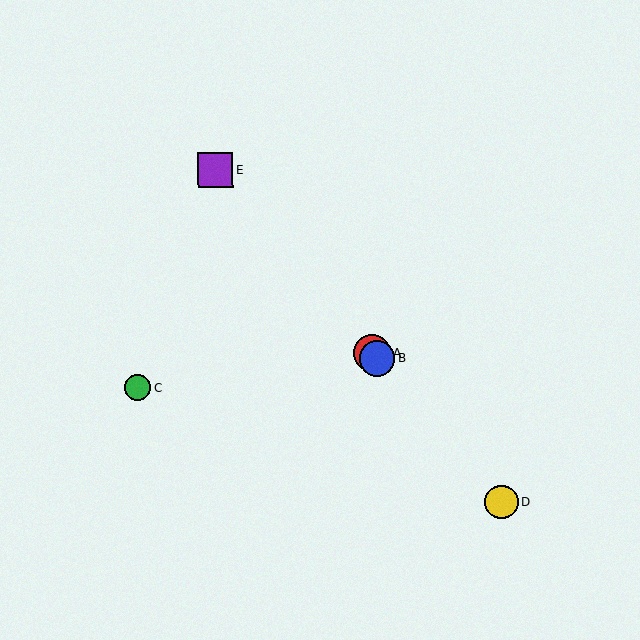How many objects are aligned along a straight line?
4 objects (A, B, D, E) are aligned along a straight line.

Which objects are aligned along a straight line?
Objects A, B, D, E are aligned along a straight line.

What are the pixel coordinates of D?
Object D is at (501, 502).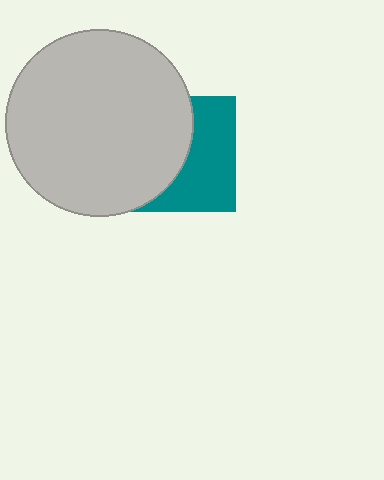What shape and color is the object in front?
The object in front is a light gray circle.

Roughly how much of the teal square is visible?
About half of it is visible (roughly 47%).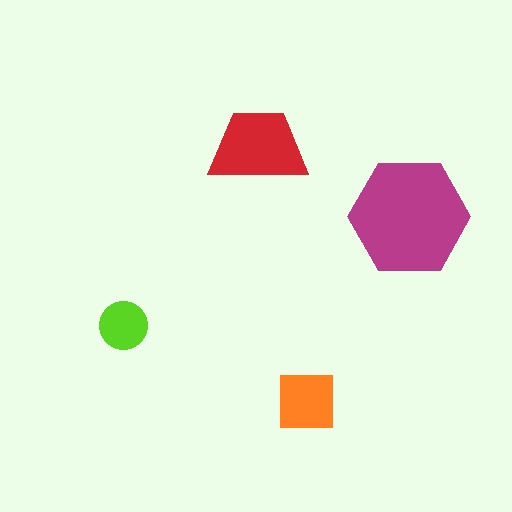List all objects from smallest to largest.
The lime circle, the orange square, the red trapezoid, the magenta hexagon.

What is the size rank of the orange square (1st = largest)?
3rd.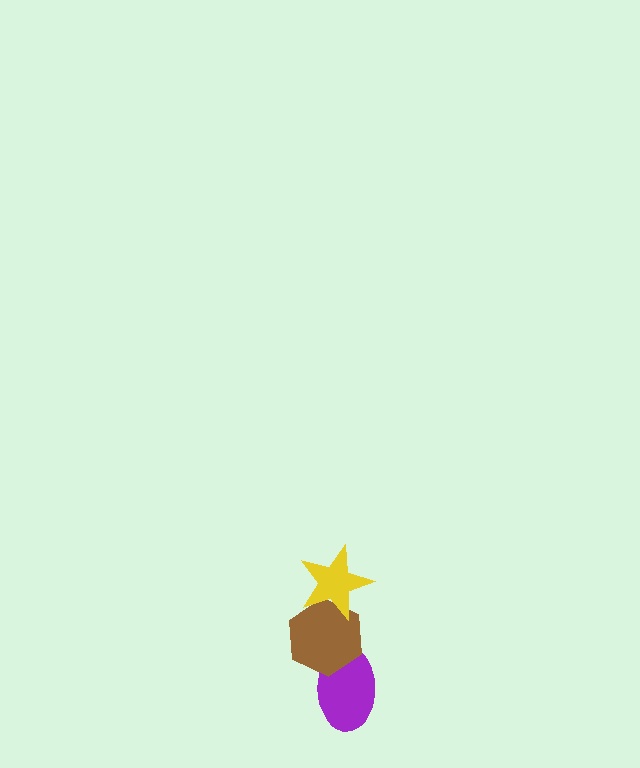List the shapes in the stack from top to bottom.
From top to bottom: the yellow star, the brown hexagon, the purple ellipse.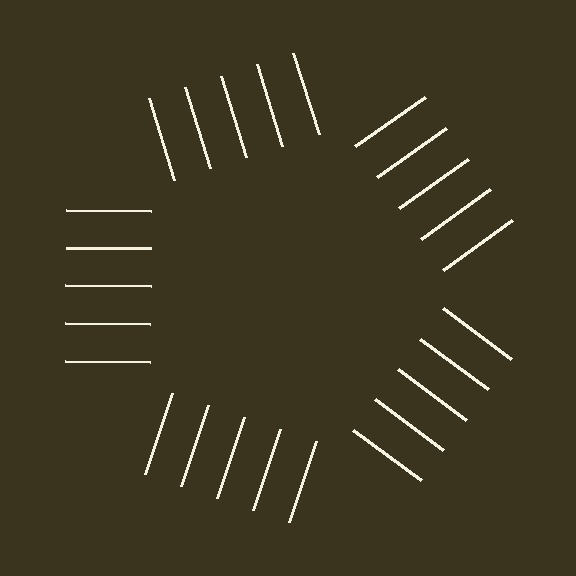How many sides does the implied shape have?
5 sides — the line-ends trace a pentagon.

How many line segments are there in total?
25 — 5 along each of the 5 edges.